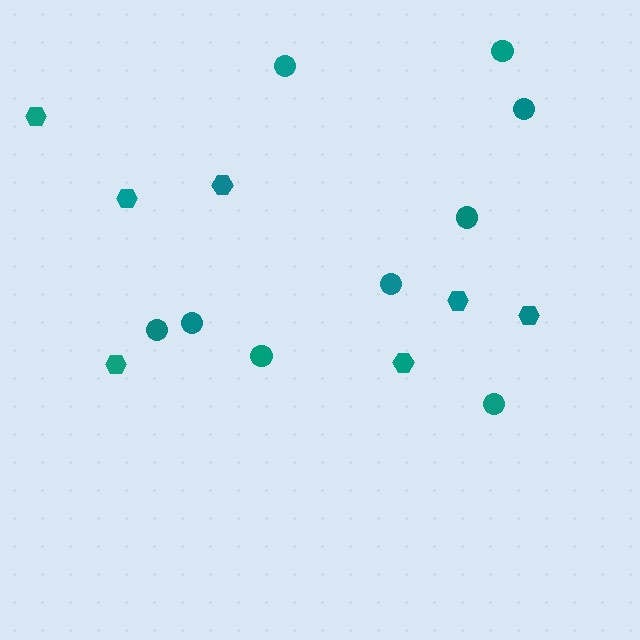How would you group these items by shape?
There are 2 groups: one group of hexagons (7) and one group of circles (9).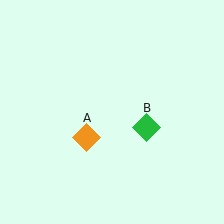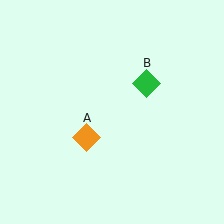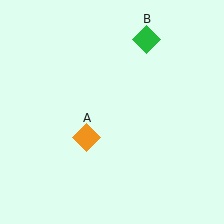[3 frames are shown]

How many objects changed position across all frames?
1 object changed position: green diamond (object B).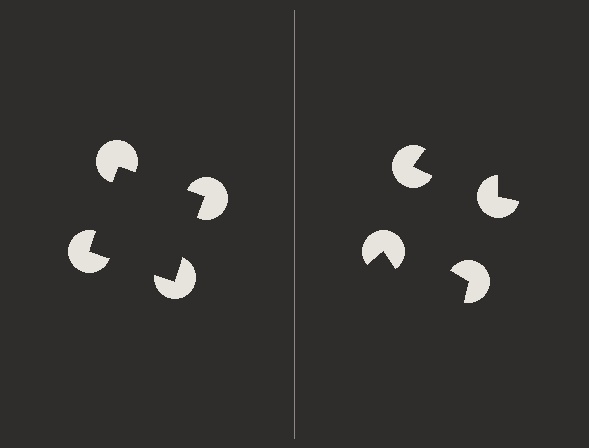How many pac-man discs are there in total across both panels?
8 — 4 on each side.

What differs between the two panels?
The pac-man discs are positioned identically on both sides; only the wedge orientations differ. On the left they align to a square; on the right they are misaligned.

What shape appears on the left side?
An illusory square.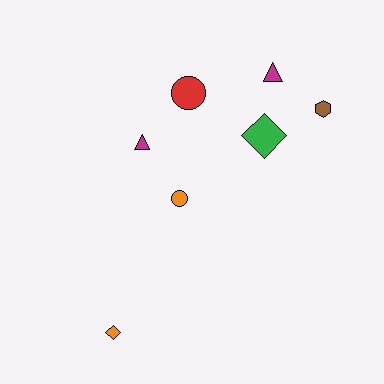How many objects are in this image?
There are 7 objects.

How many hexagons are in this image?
There is 1 hexagon.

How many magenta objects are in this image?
There are 2 magenta objects.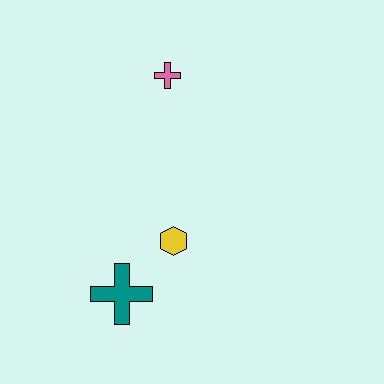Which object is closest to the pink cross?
The yellow hexagon is closest to the pink cross.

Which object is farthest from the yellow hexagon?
The pink cross is farthest from the yellow hexagon.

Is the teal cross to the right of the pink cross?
No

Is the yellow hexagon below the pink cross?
Yes